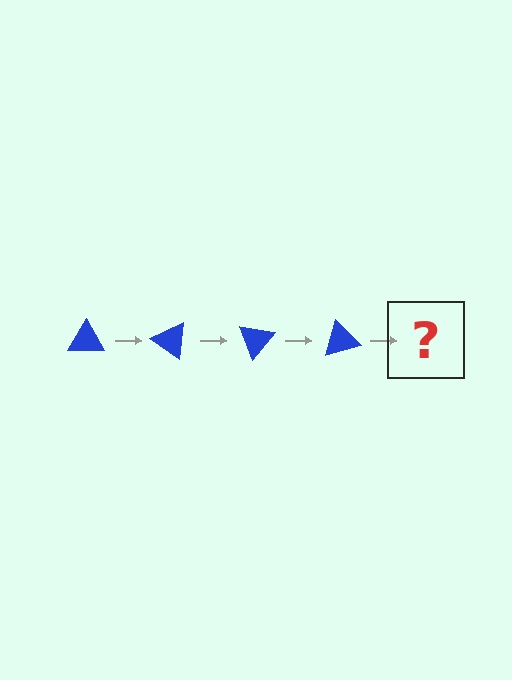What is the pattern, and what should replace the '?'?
The pattern is that the triangle rotates 35 degrees each step. The '?' should be a blue triangle rotated 140 degrees.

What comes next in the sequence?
The next element should be a blue triangle rotated 140 degrees.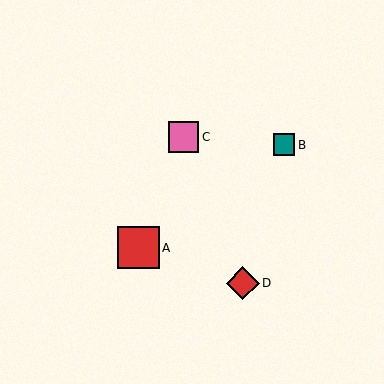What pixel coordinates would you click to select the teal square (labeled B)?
Click at (284, 145) to select the teal square B.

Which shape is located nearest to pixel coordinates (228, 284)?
The red diamond (labeled D) at (243, 283) is nearest to that location.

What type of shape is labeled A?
Shape A is a red square.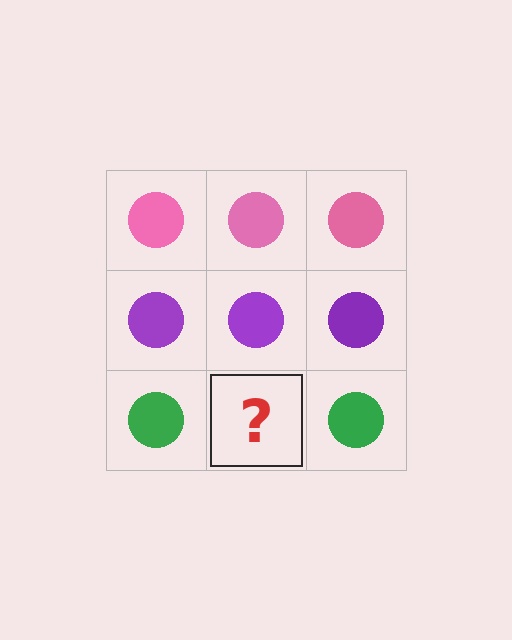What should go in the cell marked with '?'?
The missing cell should contain a green circle.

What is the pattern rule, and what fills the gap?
The rule is that each row has a consistent color. The gap should be filled with a green circle.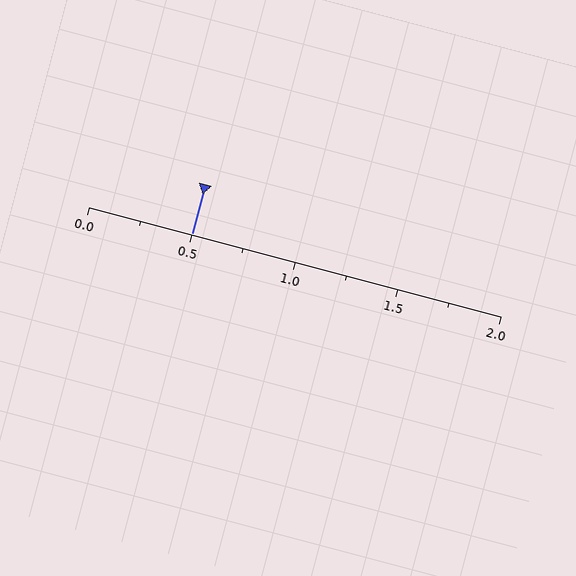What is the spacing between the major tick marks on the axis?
The major ticks are spaced 0.5 apart.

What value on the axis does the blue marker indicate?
The marker indicates approximately 0.5.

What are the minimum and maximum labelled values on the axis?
The axis runs from 0.0 to 2.0.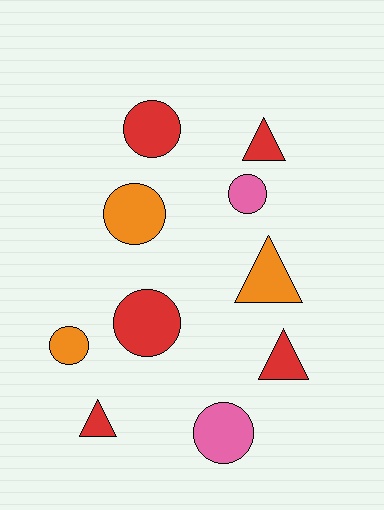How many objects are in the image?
There are 10 objects.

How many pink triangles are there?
There are no pink triangles.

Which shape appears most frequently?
Circle, with 6 objects.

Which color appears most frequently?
Red, with 5 objects.